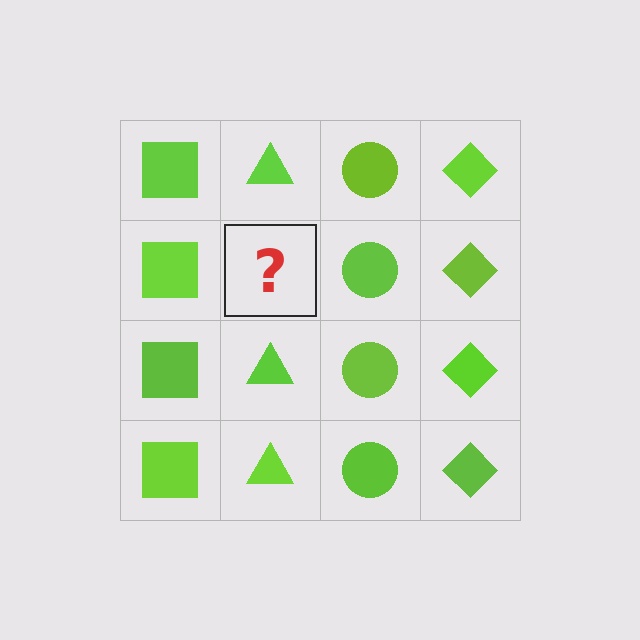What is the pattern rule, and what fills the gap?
The rule is that each column has a consistent shape. The gap should be filled with a lime triangle.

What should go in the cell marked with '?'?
The missing cell should contain a lime triangle.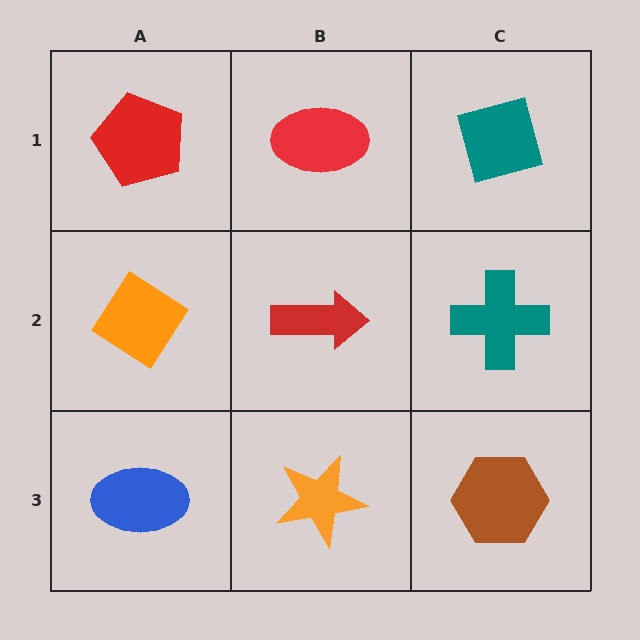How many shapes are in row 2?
3 shapes.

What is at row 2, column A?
An orange diamond.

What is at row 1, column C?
A teal square.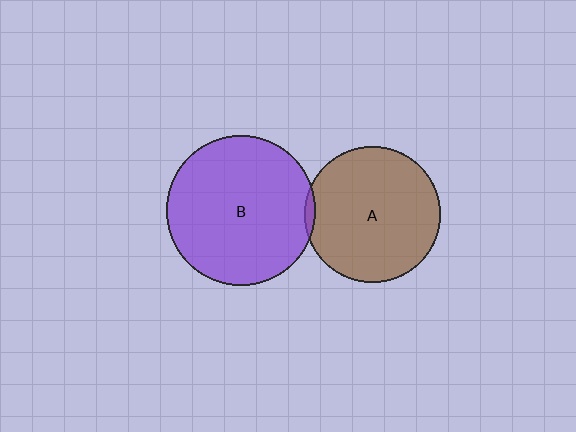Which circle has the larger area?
Circle B (purple).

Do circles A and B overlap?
Yes.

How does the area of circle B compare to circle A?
Approximately 1.2 times.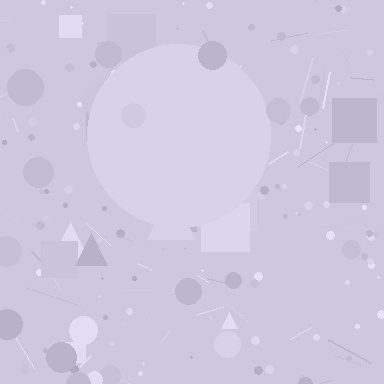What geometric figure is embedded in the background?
A circle is embedded in the background.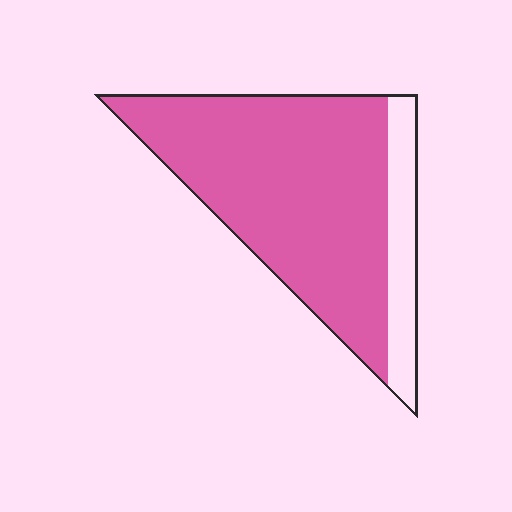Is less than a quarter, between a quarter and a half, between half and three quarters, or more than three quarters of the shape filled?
More than three quarters.